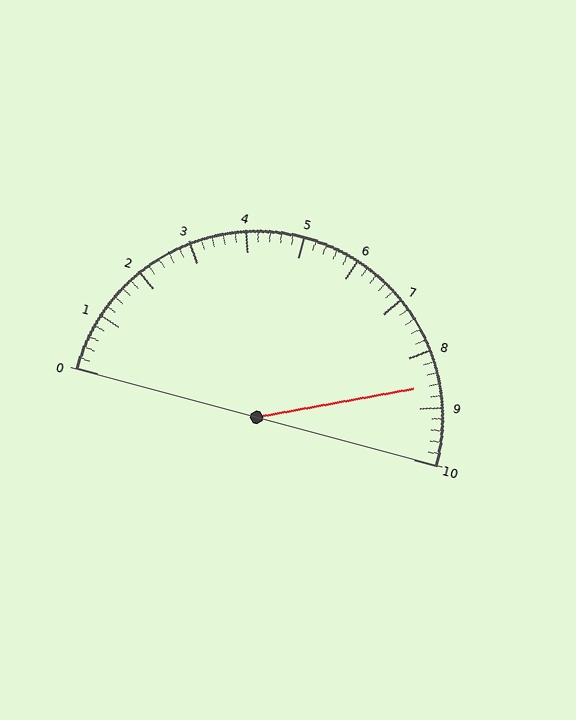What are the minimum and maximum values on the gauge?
The gauge ranges from 0 to 10.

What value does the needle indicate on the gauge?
The needle indicates approximately 8.6.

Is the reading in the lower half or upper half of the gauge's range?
The reading is in the upper half of the range (0 to 10).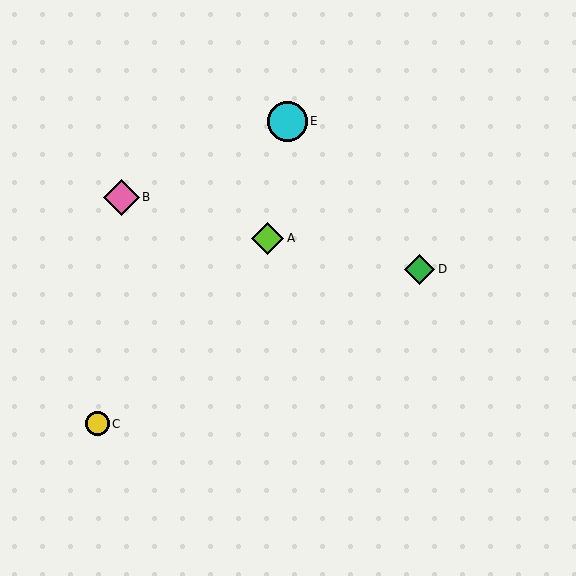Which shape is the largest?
The cyan circle (labeled E) is the largest.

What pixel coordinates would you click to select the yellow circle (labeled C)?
Click at (98, 424) to select the yellow circle C.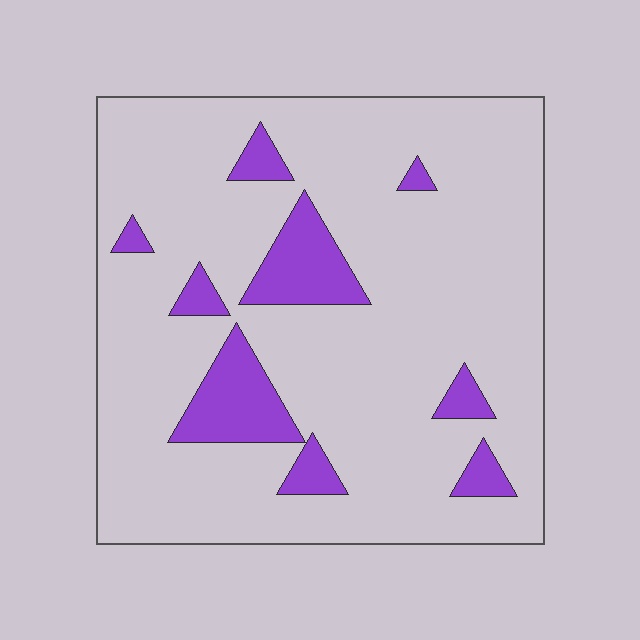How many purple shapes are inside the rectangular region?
9.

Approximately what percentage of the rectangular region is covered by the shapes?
Approximately 15%.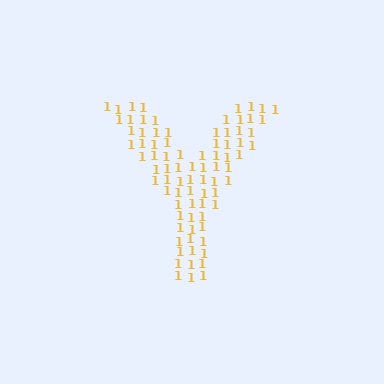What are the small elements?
The small elements are digit 1's.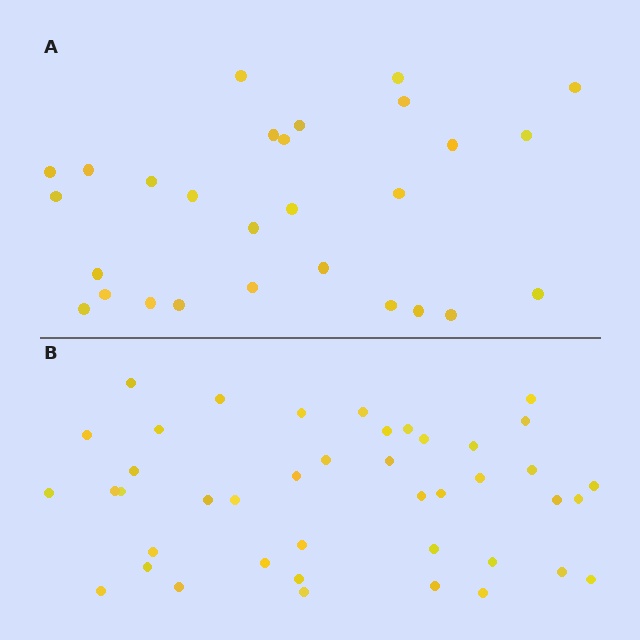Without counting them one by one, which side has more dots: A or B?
Region B (the bottom region) has more dots.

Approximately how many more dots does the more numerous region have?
Region B has approximately 15 more dots than region A.